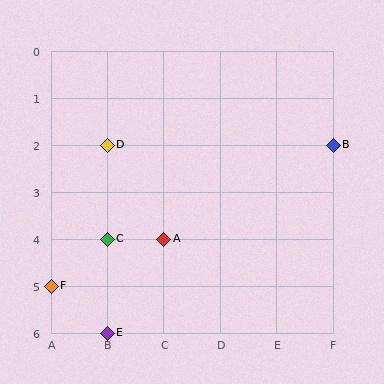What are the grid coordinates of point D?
Point D is at grid coordinates (B, 2).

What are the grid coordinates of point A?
Point A is at grid coordinates (C, 4).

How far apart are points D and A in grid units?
Points D and A are 1 column and 2 rows apart (about 2.2 grid units diagonally).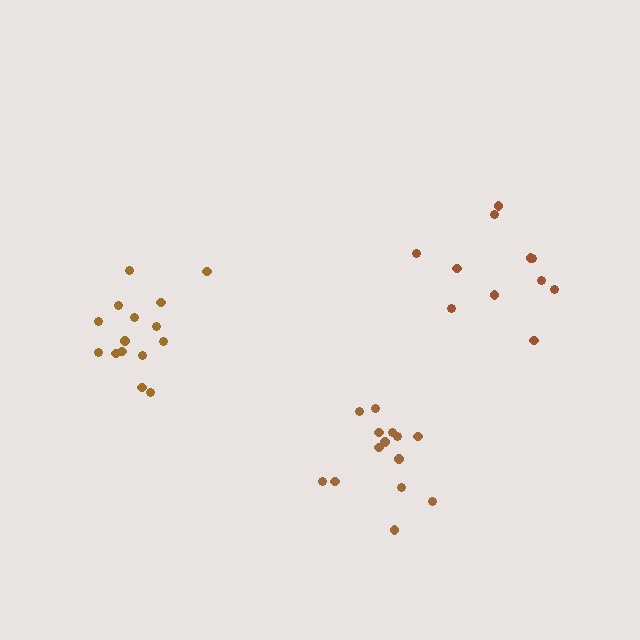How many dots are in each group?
Group 1: 15 dots, Group 2: 14 dots, Group 3: 11 dots (40 total).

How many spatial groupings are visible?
There are 3 spatial groupings.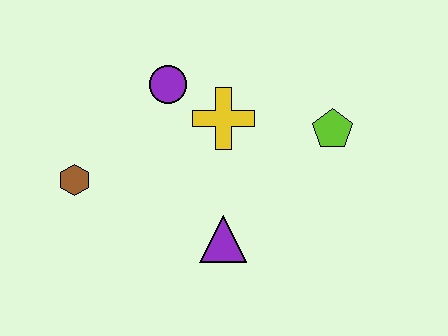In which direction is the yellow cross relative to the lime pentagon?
The yellow cross is to the left of the lime pentagon.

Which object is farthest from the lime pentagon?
The brown hexagon is farthest from the lime pentagon.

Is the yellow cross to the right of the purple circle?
Yes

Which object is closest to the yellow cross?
The purple circle is closest to the yellow cross.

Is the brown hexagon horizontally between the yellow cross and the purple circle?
No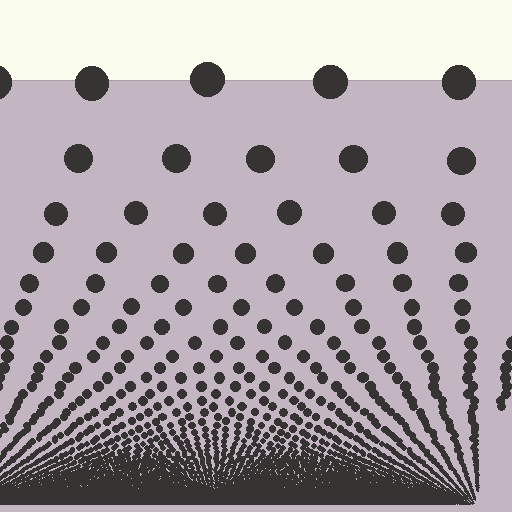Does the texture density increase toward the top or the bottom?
Density increases toward the bottom.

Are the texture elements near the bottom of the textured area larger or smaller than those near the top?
Smaller. The gradient is inverted — elements near the bottom are smaller and denser.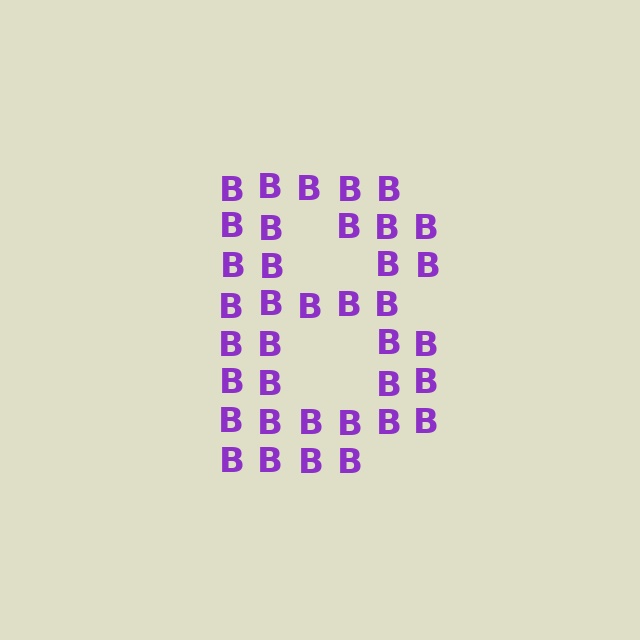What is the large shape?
The large shape is the letter B.